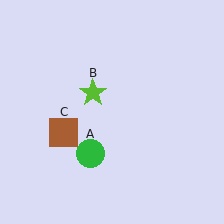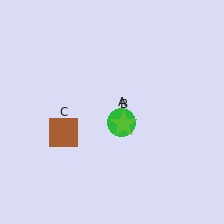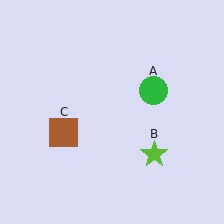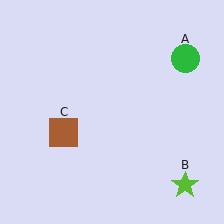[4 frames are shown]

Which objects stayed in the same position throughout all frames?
Brown square (object C) remained stationary.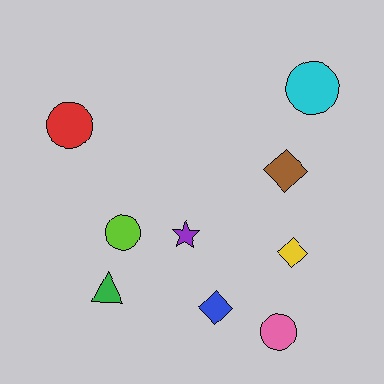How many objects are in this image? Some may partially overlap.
There are 9 objects.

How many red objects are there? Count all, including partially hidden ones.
There is 1 red object.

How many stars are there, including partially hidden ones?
There is 1 star.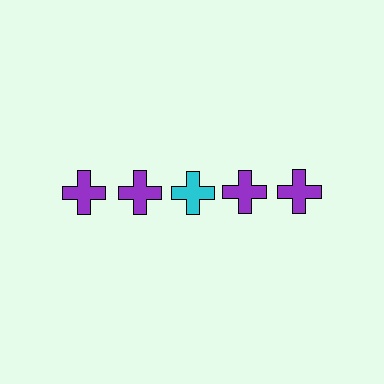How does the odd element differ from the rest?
It has a different color: cyan instead of purple.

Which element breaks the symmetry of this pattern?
The cyan cross in the top row, center column breaks the symmetry. All other shapes are purple crosses.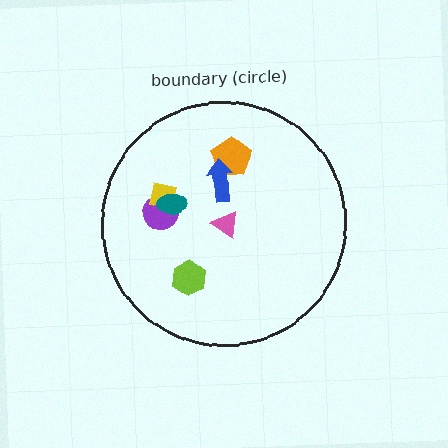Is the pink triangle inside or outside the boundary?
Inside.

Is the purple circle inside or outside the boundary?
Inside.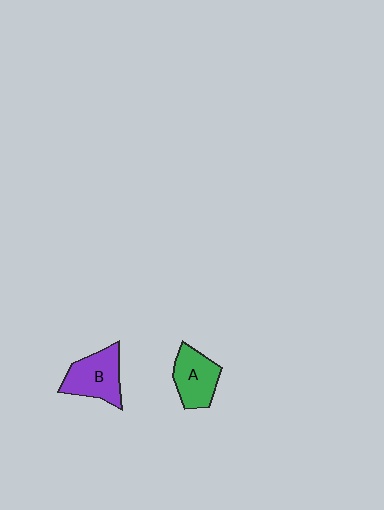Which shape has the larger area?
Shape B (purple).